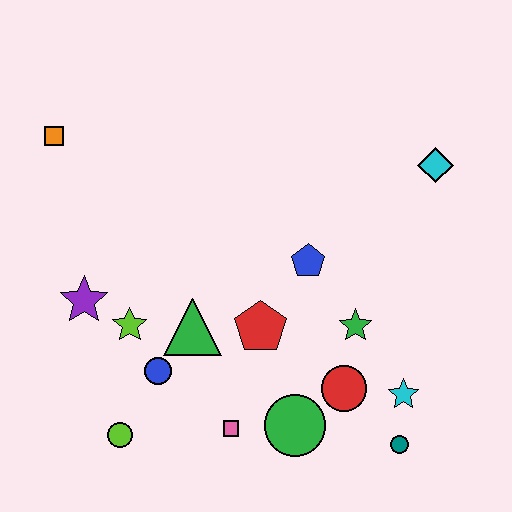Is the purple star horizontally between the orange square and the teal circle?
Yes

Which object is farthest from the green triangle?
The cyan diamond is farthest from the green triangle.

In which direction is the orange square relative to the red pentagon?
The orange square is to the left of the red pentagon.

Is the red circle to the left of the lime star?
No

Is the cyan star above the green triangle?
No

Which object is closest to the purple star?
The lime star is closest to the purple star.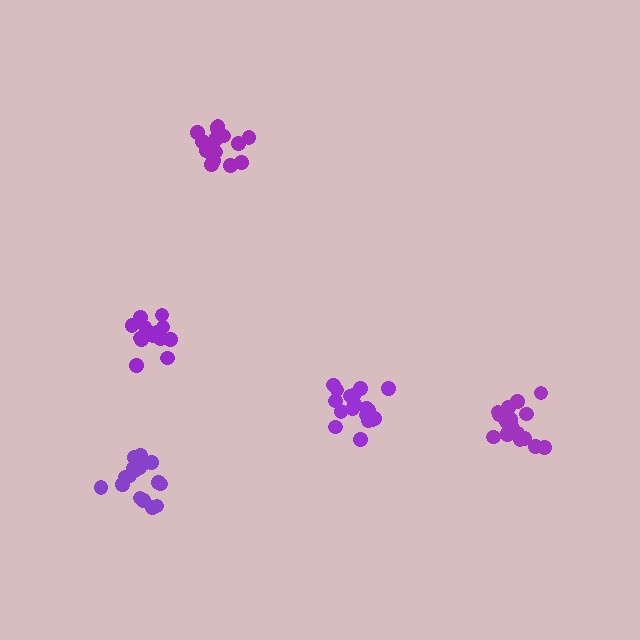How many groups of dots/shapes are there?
There are 5 groups.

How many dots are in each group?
Group 1: 18 dots, Group 2: 14 dots, Group 3: 20 dots, Group 4: 18 dots, Group 5: 19 dots (89 total).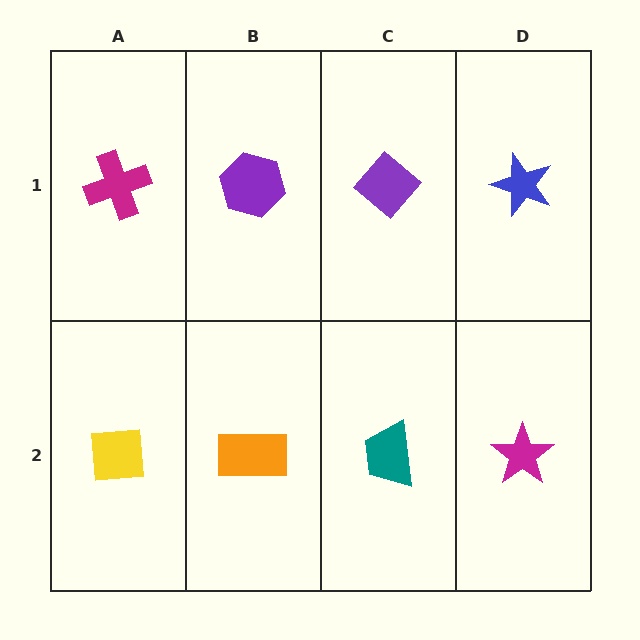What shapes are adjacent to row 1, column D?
A magenta star (row 2, column D), a purple diamond (row 1, column C).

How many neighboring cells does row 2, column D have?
2.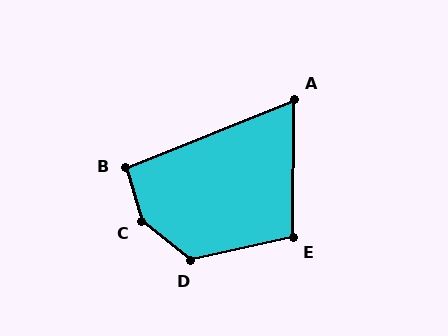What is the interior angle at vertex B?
Approximately 96 degrees (obtuse).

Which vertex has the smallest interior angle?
A, at approximately 68 degrees.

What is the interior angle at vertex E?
Approximately 103 degrees (obtuse).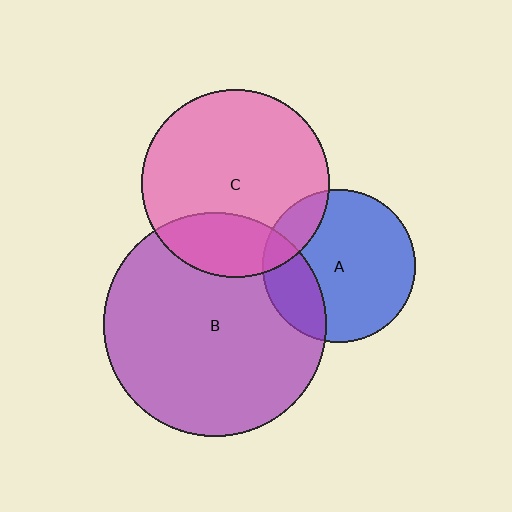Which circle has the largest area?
Circle B (purple).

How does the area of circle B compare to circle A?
Approximately 2.1 times.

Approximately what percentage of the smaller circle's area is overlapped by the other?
Approximately 25%.